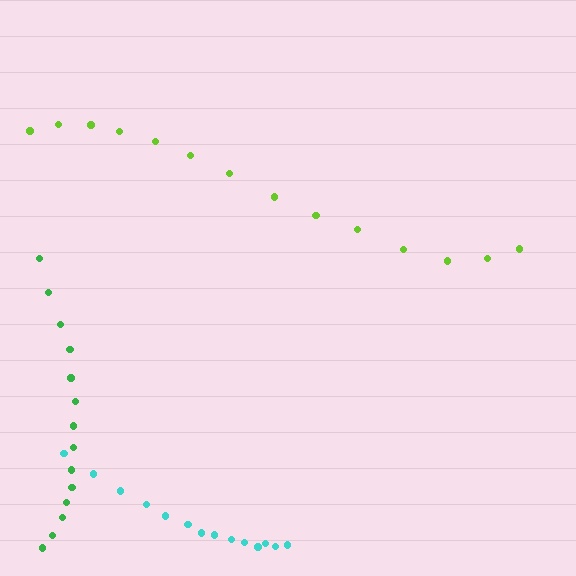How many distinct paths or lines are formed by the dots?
There are 3 distinct paths.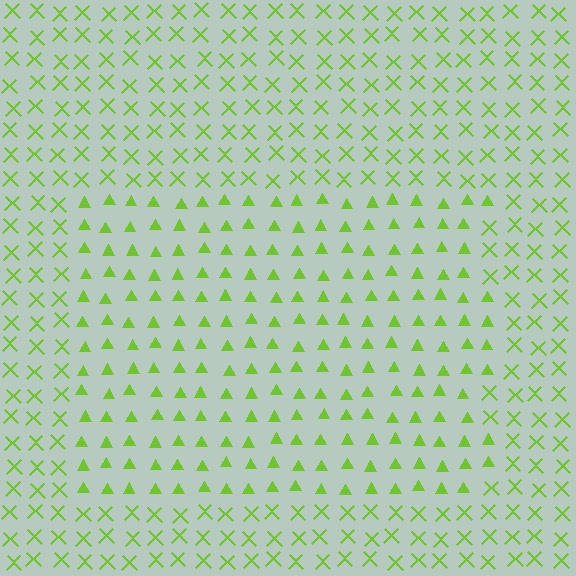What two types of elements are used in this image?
The image uses triangles inside the rectangle region and X marks outside it.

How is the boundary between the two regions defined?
The boundary is defined by a change in element shape: triangles inside vs. X marks outside. All elements share the same color and spacing.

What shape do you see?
I see a rectangle.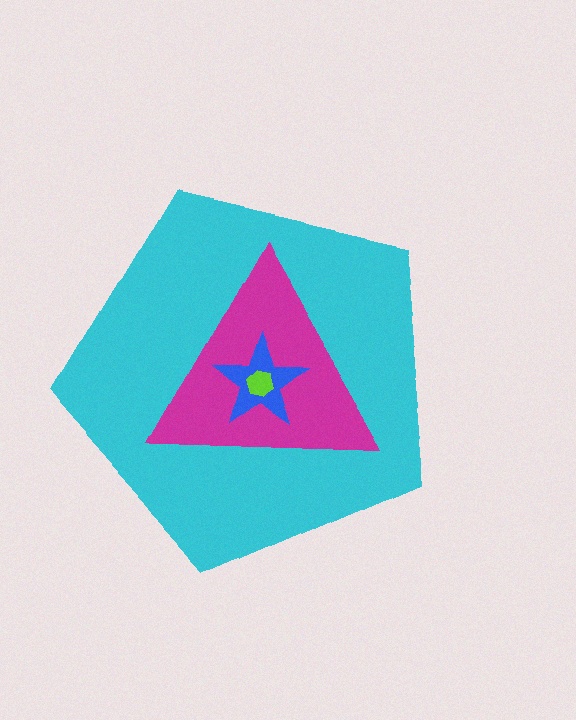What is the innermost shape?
The lime hexagon.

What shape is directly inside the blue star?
The lime hexagon.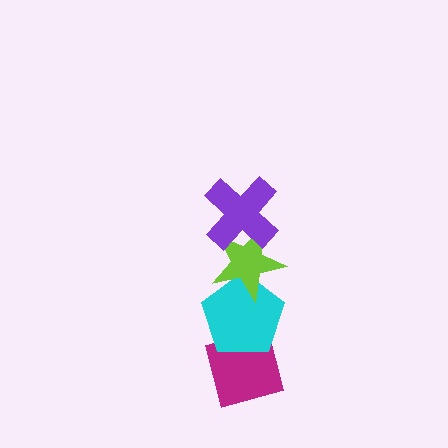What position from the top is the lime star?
The lime star is 2nd from the top.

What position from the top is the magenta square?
The magenta square is 4th from the top.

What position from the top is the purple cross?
The purple cross is 1st from the top.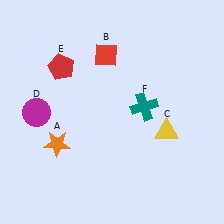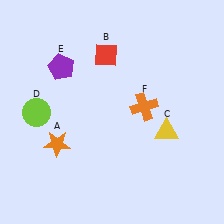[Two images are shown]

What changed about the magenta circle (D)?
In Image 1, D is magenta. In Image 2, it changed to lime.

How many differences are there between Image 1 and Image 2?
There are 3 differences between the two images.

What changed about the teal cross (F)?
In Image 1, F is teal. In Image 2, it changed to orange.